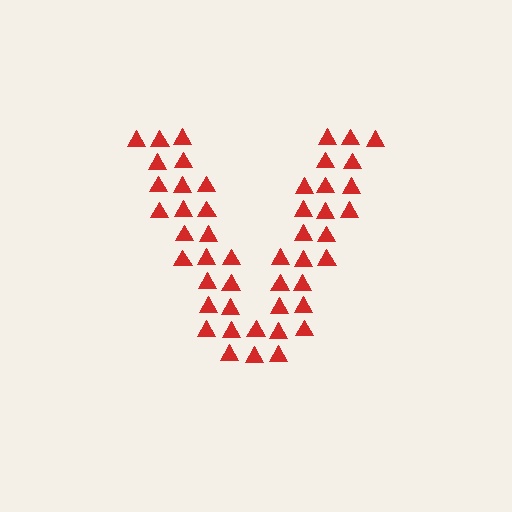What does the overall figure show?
The overall figure shows the letter V.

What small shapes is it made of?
It is made of small triangles.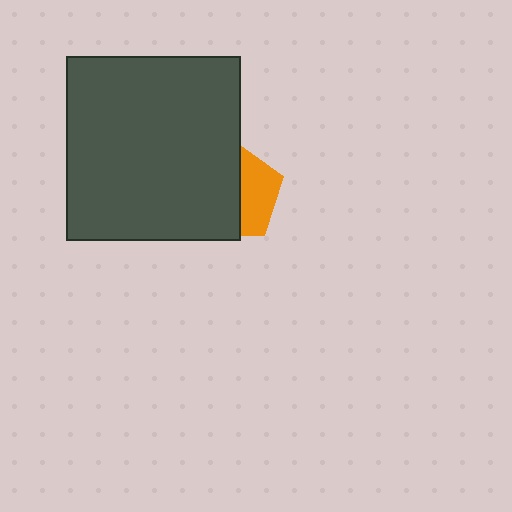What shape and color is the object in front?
The object in front is a dark gray rectangle.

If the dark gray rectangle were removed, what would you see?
You would see the complete orange pentagon.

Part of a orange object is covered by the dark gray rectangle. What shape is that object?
It is a pentagon.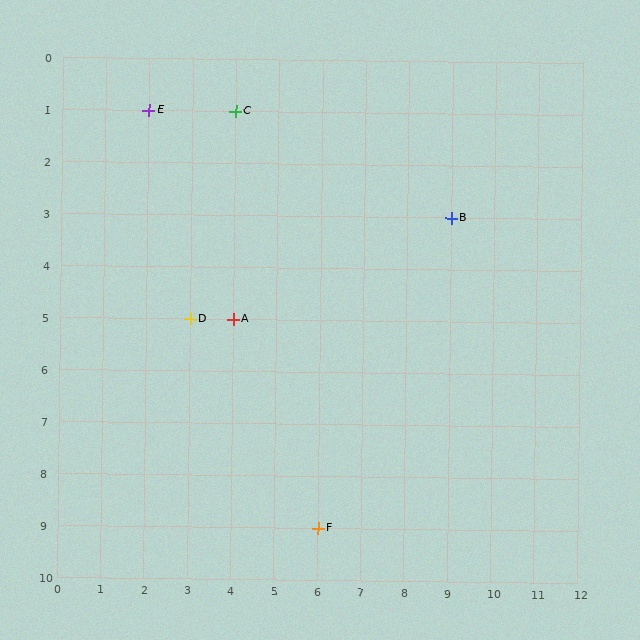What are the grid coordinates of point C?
Point C is at grid coordinates (4, 1).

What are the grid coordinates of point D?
Point D is at grid coordinates (3, 5).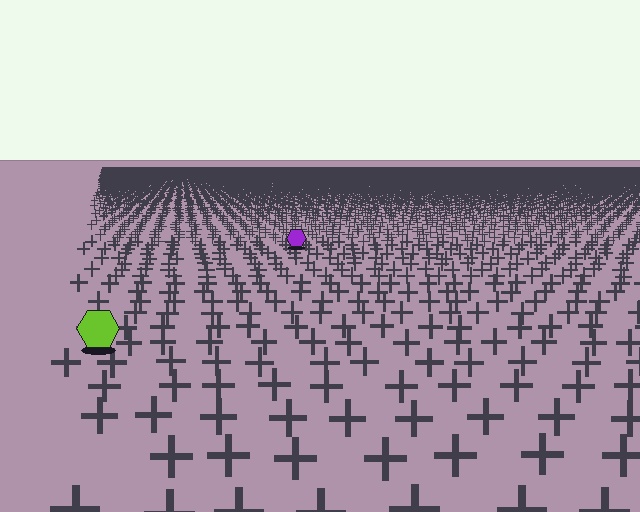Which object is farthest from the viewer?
The purple hexagon is farthest from the viewer. It appears smaller and the ground texture around it is denser.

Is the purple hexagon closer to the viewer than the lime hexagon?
No. The lime hexagon is closer — you can tell from the texture gradient: the ground texture is coarser near it.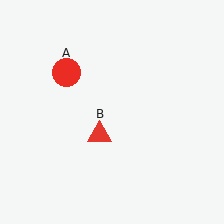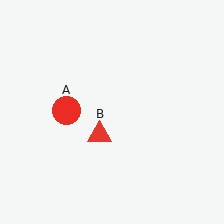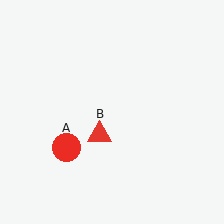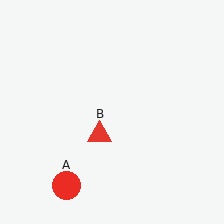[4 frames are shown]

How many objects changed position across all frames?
1 object changed position: red circle (object A).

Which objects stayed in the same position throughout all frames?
Red triangle (object B) remained stationary.